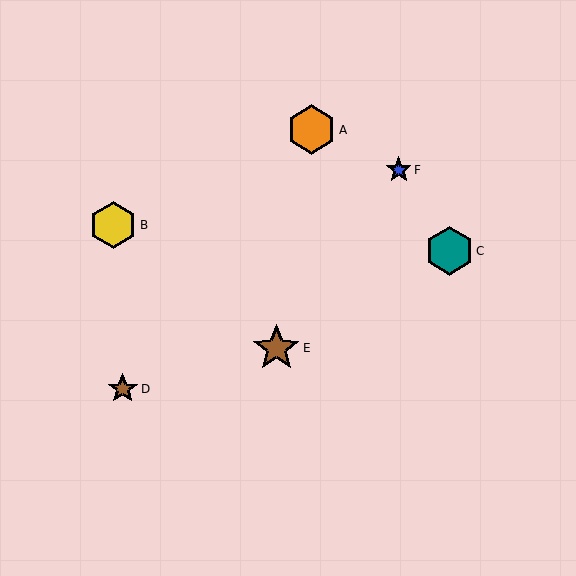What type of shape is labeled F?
Shape F is a blue star.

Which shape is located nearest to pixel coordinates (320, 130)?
The orange hexagon (labeled A) at (311, 130) is nearest to that location.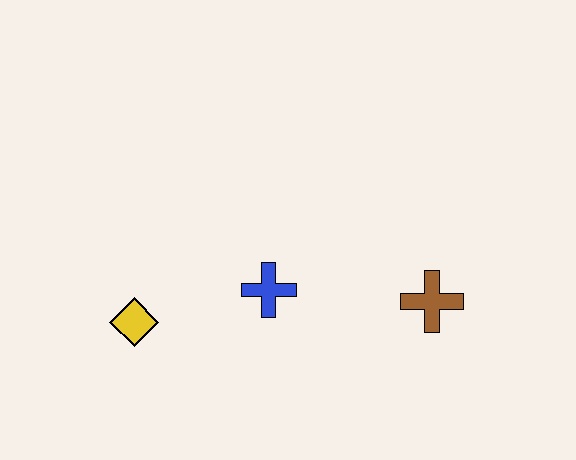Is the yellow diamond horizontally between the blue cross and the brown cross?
No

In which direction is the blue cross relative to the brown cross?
The blue cross is to the left of the brown cross.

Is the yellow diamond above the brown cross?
No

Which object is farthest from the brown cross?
The yellow diamond is farthest from the brown cross.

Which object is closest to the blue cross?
The yellow diamond is closest to the blue cross.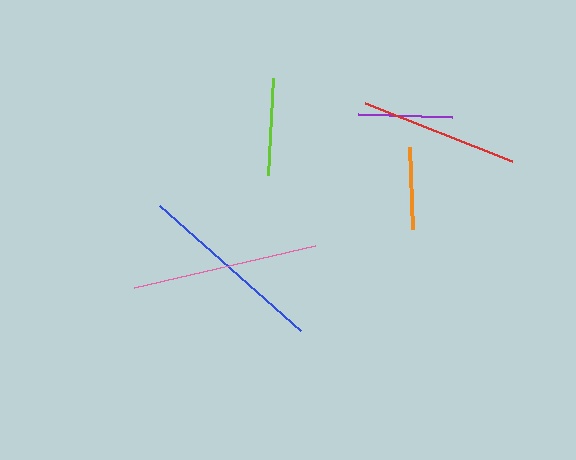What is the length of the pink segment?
The pink segment is approximately 186 pixels long.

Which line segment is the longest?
The blue line is the longest at approximately 189 pixels.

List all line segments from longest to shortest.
From longest to shortest: blue, pink, red, lime, purple, orange.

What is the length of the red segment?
The red segment is approximately 158 pixels long.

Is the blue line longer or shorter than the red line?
The blue line is longer than the red line.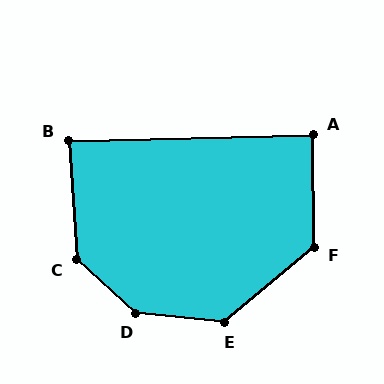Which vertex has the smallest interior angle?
B, at approximately 88 degrees.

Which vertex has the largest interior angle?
D, at approximately 143 degrees.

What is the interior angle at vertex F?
Approximately 129 degrees (obtuse).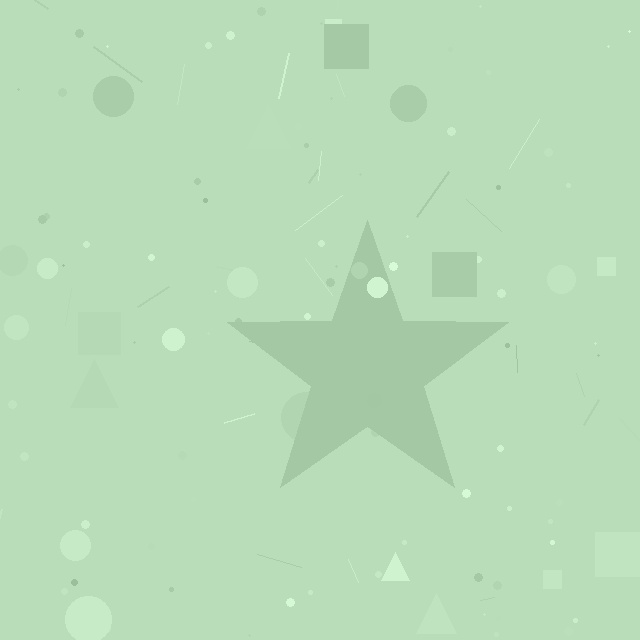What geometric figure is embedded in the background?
A star is embedded in the background.